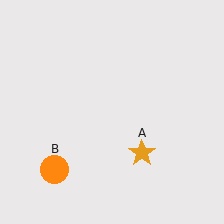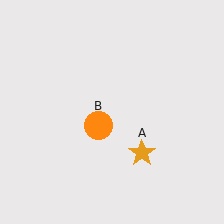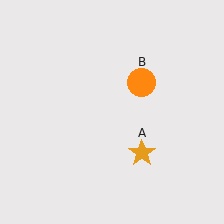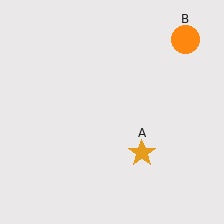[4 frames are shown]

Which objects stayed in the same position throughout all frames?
Orange star (object A) remained stationary.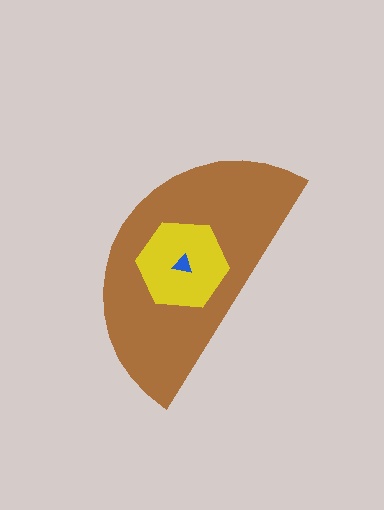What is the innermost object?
The blue triangle.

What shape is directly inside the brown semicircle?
The yellow hexagon.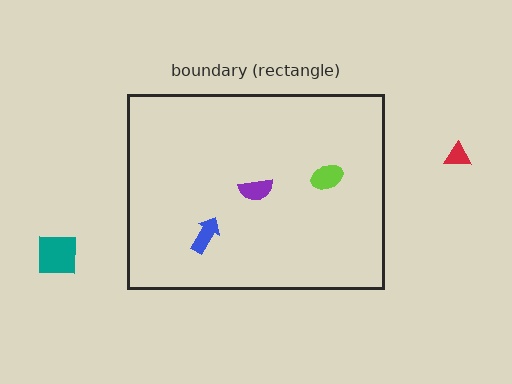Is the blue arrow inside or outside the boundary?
Inside.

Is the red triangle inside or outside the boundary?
Outside.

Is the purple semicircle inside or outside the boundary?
Inside.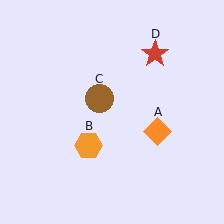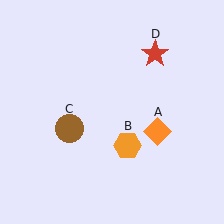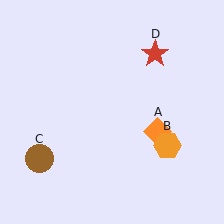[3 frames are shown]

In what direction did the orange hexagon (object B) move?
The orange hexagon (object B) moved right.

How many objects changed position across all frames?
2 objects changed position: orange hexagon (object B), brown circle (object C).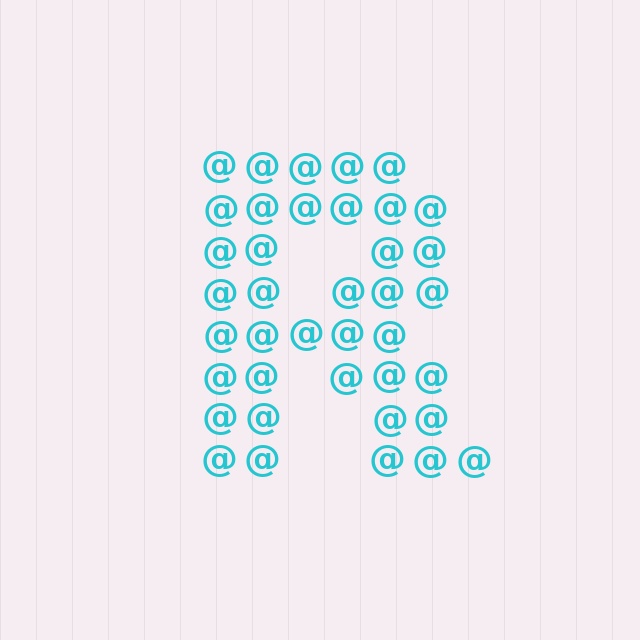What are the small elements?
The small elements are at signs.